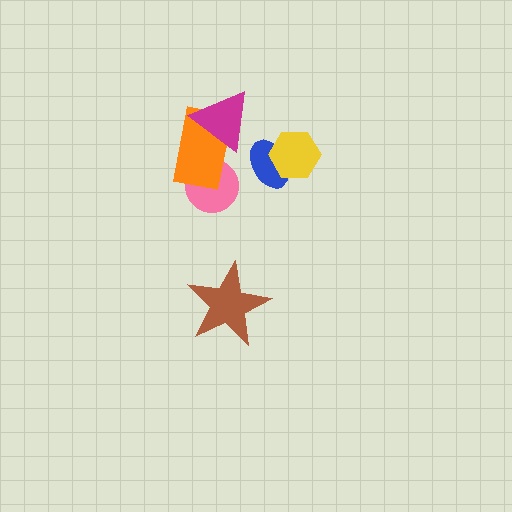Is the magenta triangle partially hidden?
No, no other shape covers it.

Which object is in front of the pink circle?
The orange rectangle is in front of the pink circle.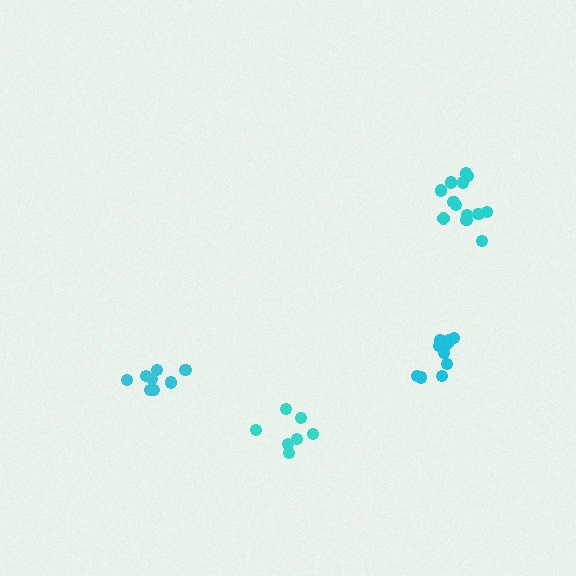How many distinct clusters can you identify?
There are 4 distinct clusters.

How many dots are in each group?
Group 1: 8 dots, Group 2: 7 dots, Group 3: 13 dots, Group 4: 11 dots (39 total).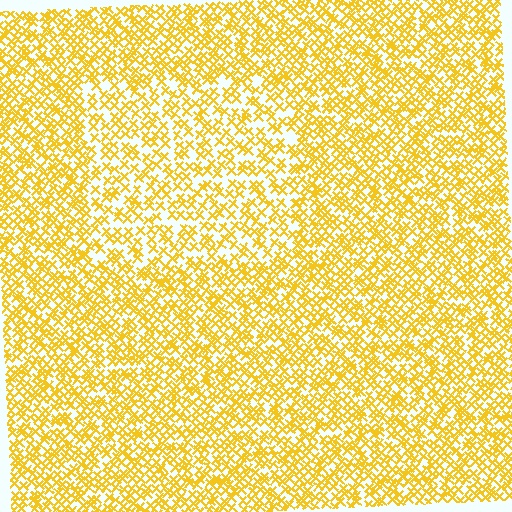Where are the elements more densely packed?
The elements are more densely packed outside the rectangle boundary.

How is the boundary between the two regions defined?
The boundary is defined by a change in element density (approximately 1.5x ratio). All elements are the same color, size, and shape.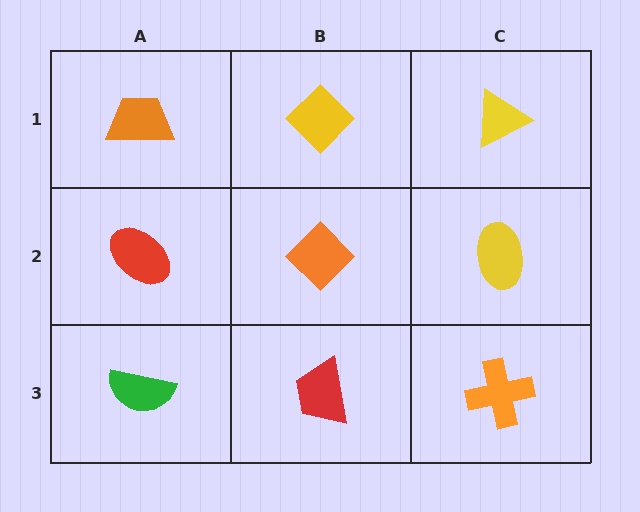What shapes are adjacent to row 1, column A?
A red ellipse (row 2, column A), a yellow diamond (row 1, column B).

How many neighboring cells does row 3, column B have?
3.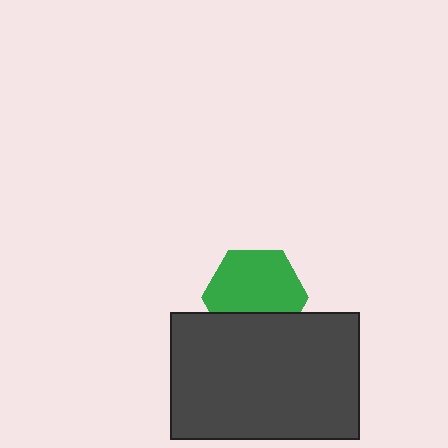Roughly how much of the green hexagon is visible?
Most of it is visible (roughly 68%).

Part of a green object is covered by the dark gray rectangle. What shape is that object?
It is a hexagon.